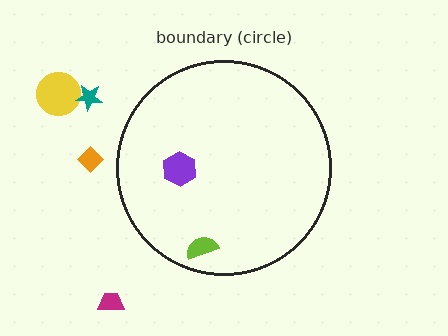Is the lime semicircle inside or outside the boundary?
Inside.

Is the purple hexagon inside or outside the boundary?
Inside.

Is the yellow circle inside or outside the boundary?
Outside.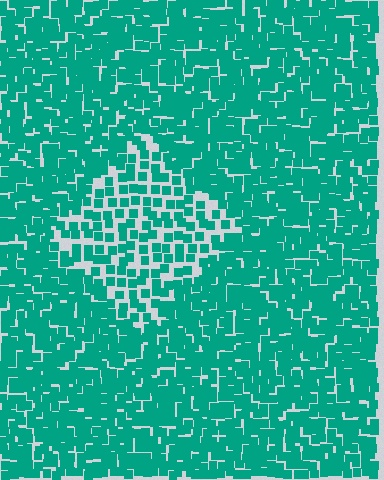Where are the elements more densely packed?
The elements are more densely packed outside the diamond boundary.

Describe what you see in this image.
The image contains small teal elements arranged at two different densities. A diamond-shaped region is visible where the elements are less densely packed than the surrounding area.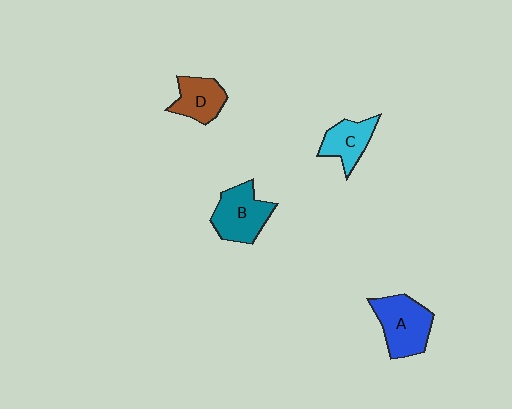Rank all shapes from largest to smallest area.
From largest to smallest: A (blue), B (teal), D (brown), C (cyan).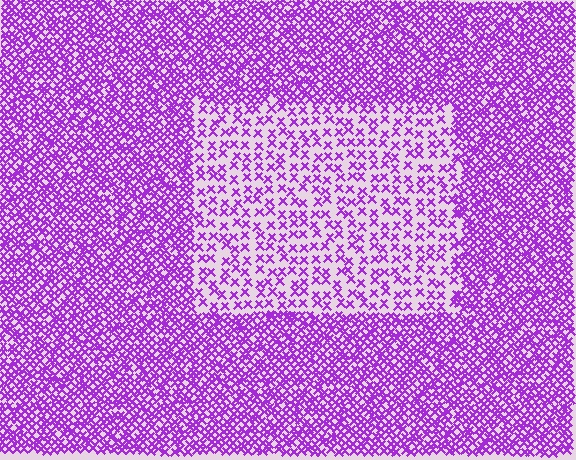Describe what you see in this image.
The image contains small purple elements arranged at two different densities. A rectangle-shaped region is visible where the elements are less densely packed than the surrounding area.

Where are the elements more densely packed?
The elements are more densely packed outside the rectangle boundary.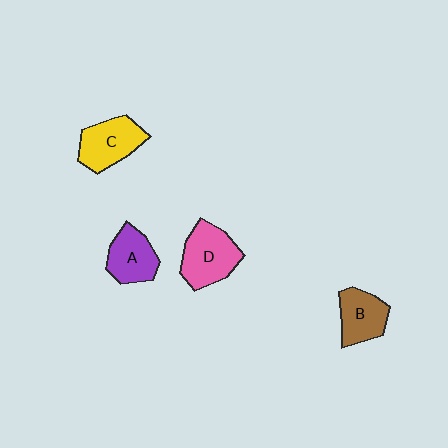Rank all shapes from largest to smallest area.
From largest to smallest: D (pink), C (yellow), A (purple), B (brown).